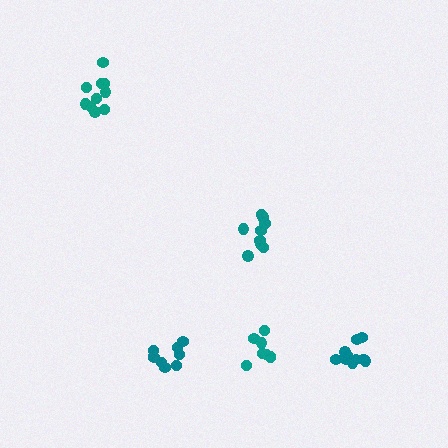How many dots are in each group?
Group 1: 10 dots, Group 2: 9 dots, Group 3: 8 dots, Group 4: 10 dots, Group 5: 10 dots (47 total).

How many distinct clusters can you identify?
There are 5 distinct clusters.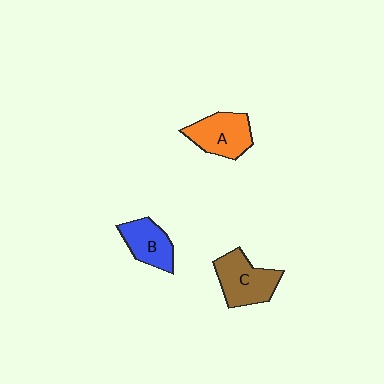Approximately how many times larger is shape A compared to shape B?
Approximately 1.2 times.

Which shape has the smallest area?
Shape B (blue).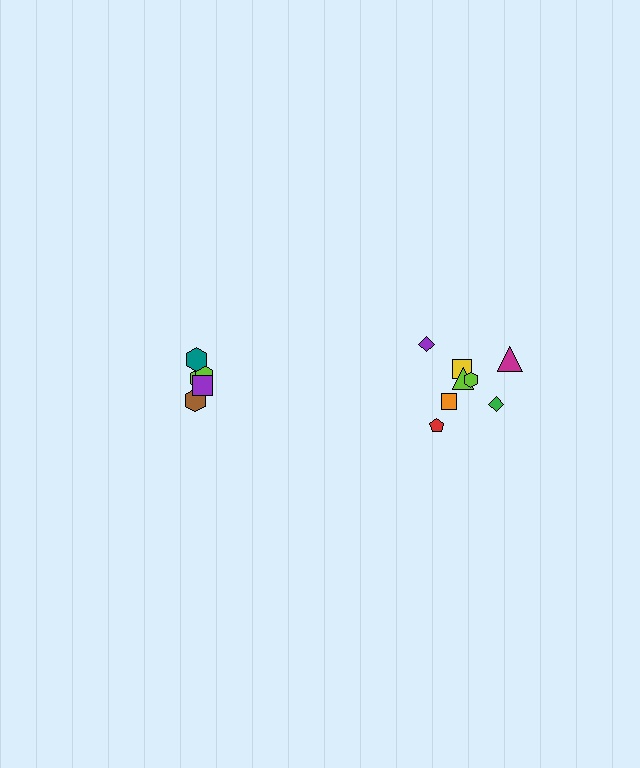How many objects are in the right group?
There are 8 objects.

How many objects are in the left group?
There are 5 objects.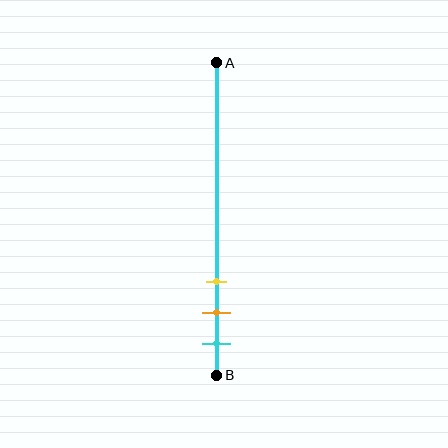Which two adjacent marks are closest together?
The orange and cyan marks are the closest adjacent pair.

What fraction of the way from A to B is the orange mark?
The orange mark is approximately 80% (0.8) of the way from A to B.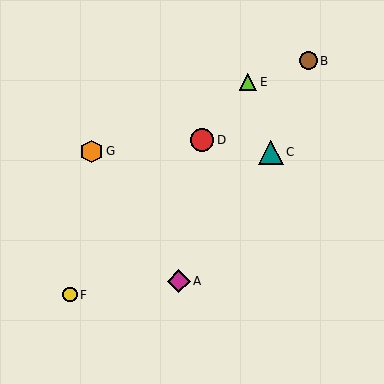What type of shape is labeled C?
Shape C is a teal triangle.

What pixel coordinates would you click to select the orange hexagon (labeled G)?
Click at (92, 151) to select the orange hexagon G.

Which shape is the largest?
The teal triangle (labeled C) is the largest.